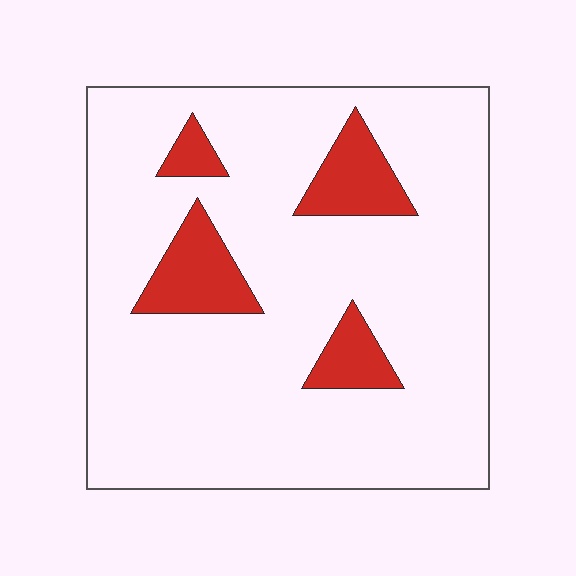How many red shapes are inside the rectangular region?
4.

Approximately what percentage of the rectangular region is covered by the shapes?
Approximately 15%.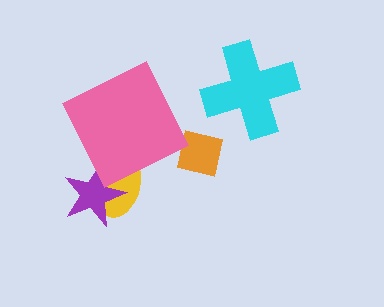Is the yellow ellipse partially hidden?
Yes, it is partially covered by another shape.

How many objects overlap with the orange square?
0 objects overlap with the orange square.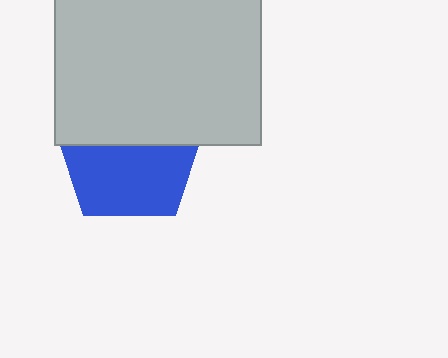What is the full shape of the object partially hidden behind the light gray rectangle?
The partially hidden object is a blue pentagon.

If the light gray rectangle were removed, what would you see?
You would see the complete blue pentagon.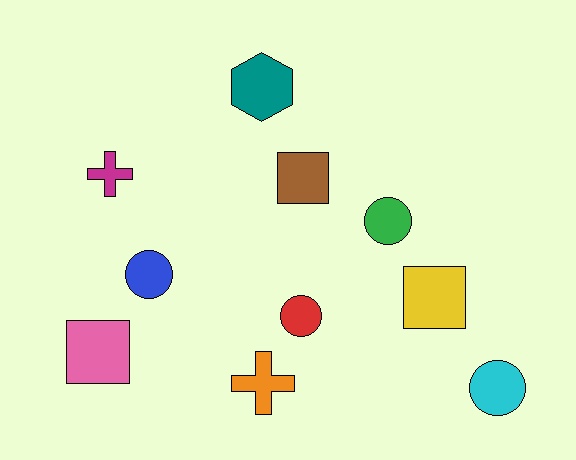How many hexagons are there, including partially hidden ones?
There is 1 hexagon.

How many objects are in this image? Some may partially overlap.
There are 10 objects.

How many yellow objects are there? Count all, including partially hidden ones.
There is 1 yellow object.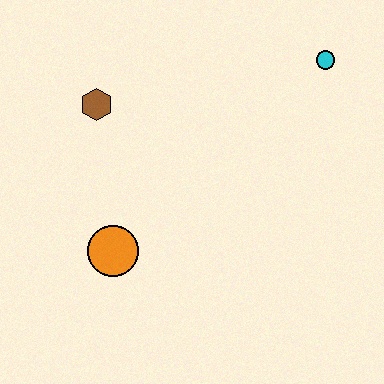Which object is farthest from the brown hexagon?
The cyan circle is farthest from the brown hexagon.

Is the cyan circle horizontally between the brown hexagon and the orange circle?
No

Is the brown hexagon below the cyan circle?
Yes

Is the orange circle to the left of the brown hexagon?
No